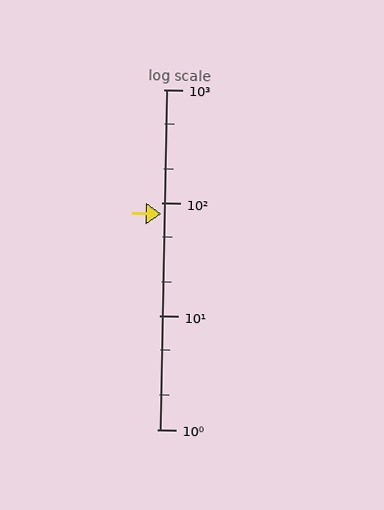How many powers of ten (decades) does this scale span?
The scale spans 3 decades, from 1 to 1000.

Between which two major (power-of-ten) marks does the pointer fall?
The pointer is between 10 and 100.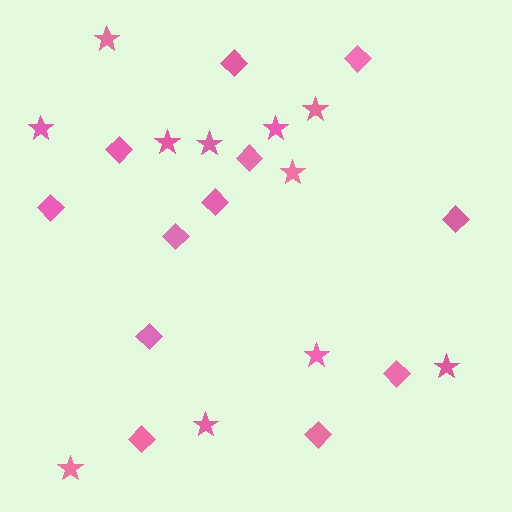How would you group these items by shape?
There are 2 groups: one group of diamonds (12) and one group of stars (11).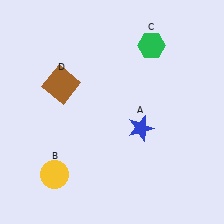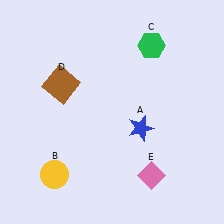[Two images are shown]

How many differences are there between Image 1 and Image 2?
There is 1 difference between the two images.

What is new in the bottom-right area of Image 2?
A pink diamond (E) was added in the bottom-right area of Image 2.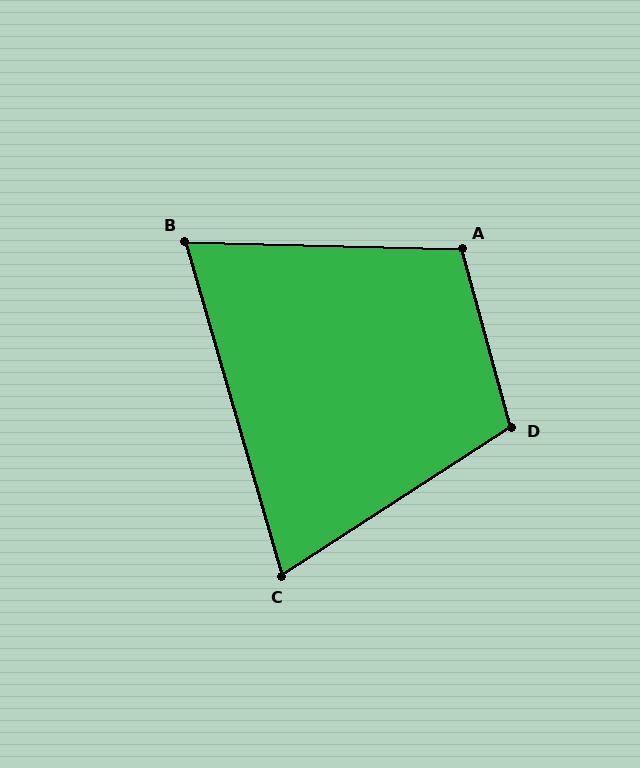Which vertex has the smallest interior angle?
B, at approximately 72 degrees.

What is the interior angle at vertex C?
Approximately 73 degrees (acute).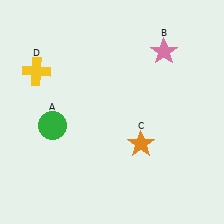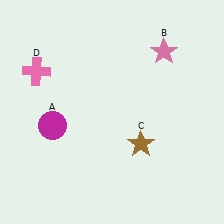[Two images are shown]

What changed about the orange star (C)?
In Image 1, C is orange. In Image 2, it changed to brown.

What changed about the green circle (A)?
In Image 1, A is green. In Image 2, it changed to magenta.